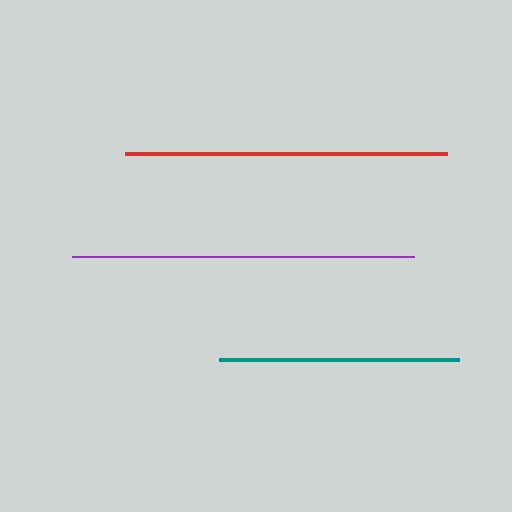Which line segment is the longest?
The purple line is the longest at approximately 341 pixels.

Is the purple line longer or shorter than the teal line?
The purple line is longer than the teal line.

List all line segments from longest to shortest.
From longest to shortest: purple, red, teal.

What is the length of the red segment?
The red segment is approximately 322 pixels long.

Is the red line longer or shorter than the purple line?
The purple line is longer than the red line.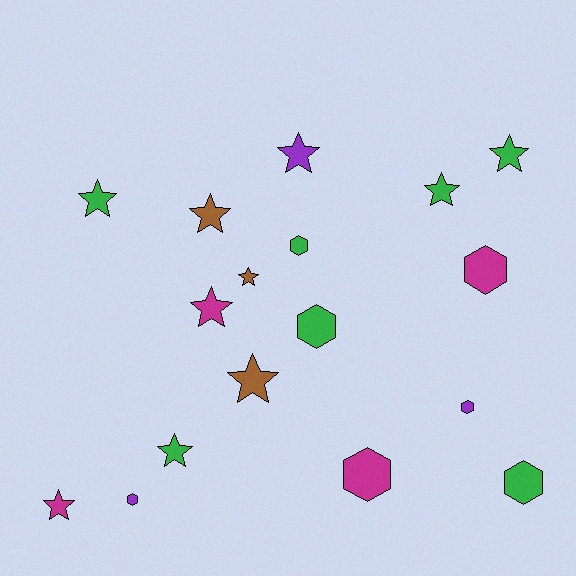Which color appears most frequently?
Green, with 7 objects.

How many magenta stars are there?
There are 2 magenta stars.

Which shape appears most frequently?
Star, with 10 objects.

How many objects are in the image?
There are 17 objects.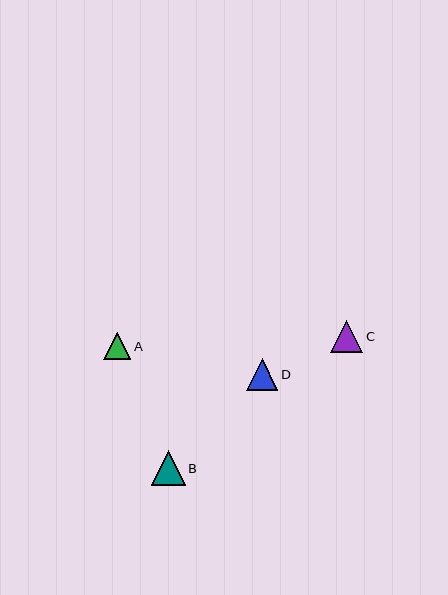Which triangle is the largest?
Triangle B is the largest with a size of approximately 34 pixels.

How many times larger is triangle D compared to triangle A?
Triangle D is approximately 1.2 times the size of triangle A.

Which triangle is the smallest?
Triangle A is the smallest with a size of approximately 27 pixels.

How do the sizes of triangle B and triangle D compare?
Triangle B and triangle D are approximately the same size.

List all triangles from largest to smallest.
From largest to smallest: B, D, C, A.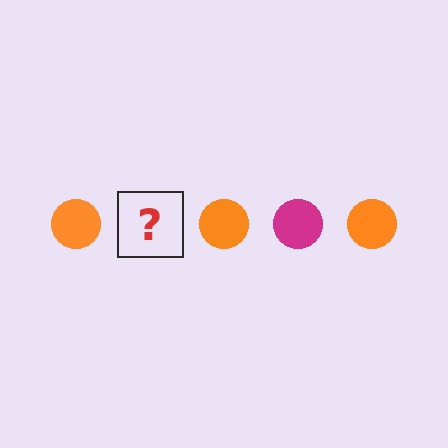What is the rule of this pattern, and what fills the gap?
The rule is that the pattern cycles through orange, magenta circles. The gap should be filled with a magenta circle.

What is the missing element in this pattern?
The missing element is a magenta circle.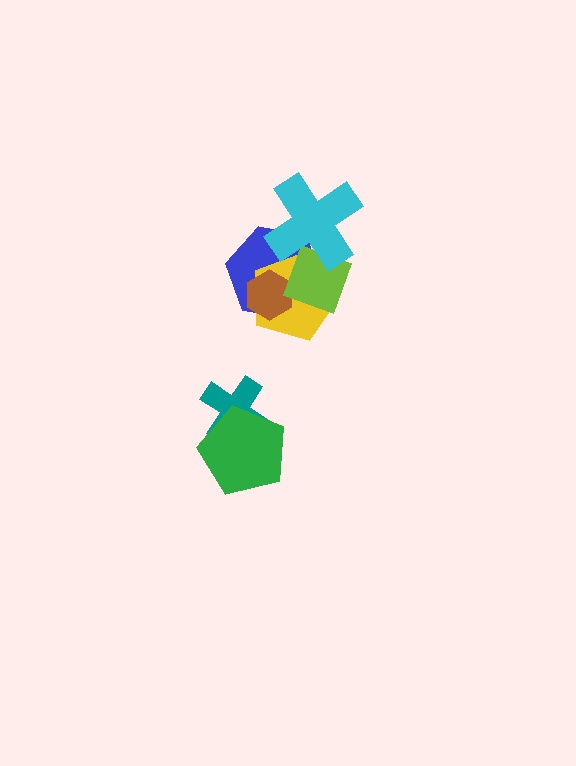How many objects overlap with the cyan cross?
3 objects overlap with the cyan cross.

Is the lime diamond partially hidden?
Yes, it is partially covered by another shape.